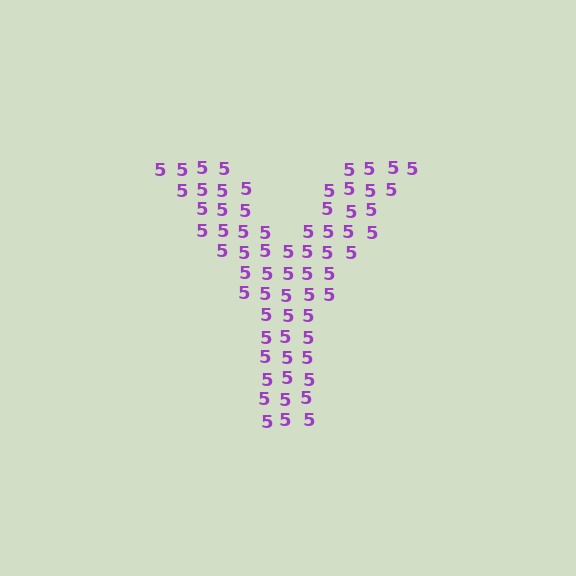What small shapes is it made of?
It is made of small digit 5's.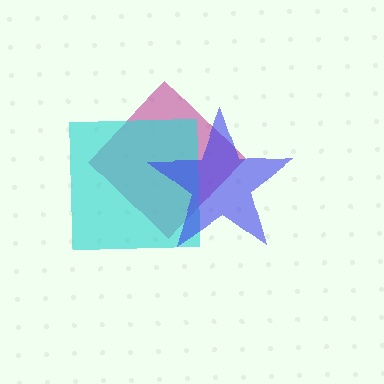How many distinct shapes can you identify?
There are 3 distinct shapes: a magenta diamond, a cyan square, a blue star.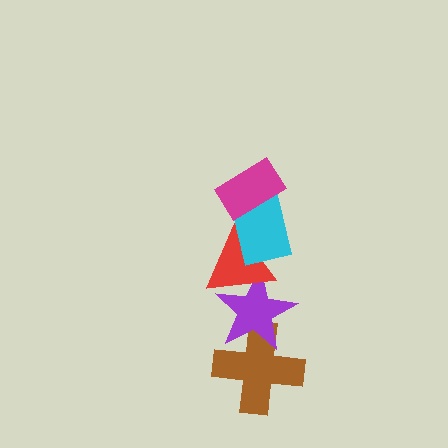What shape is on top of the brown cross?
The purple star is on top of the brown cross.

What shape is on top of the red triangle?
The cyan rectangle is on top of the red triangle.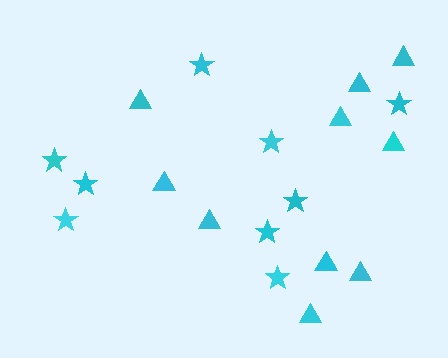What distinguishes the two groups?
There are 2 groups: one group of stars (9) and one group of triangles (10).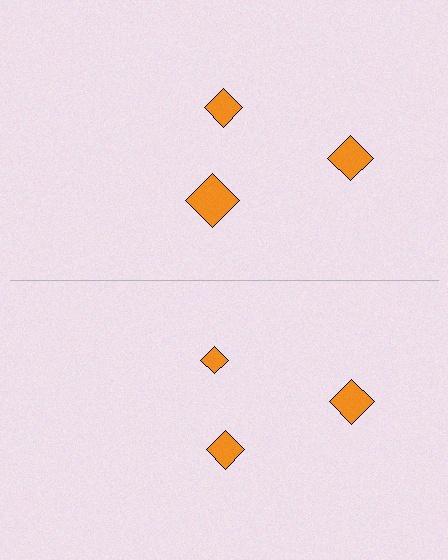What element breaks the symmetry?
The orange diamond on the bottom side has a different size than its mirror counterpart.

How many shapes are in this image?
There are 6 shapes in this image.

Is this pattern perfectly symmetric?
No, the pattern is not perfectly symmetric. The orange diamond on the bottom side has a different size than its mirror counterpart.